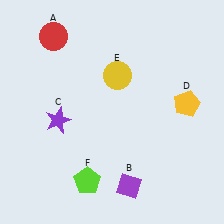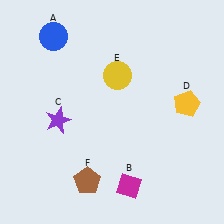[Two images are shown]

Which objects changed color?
A changed from red to blue. B changed from purple to magenta. F changed from lime to brown.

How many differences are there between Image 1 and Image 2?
There are 3 differences between the two images.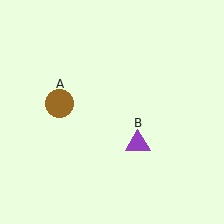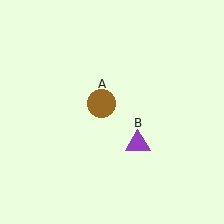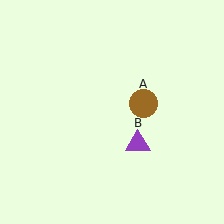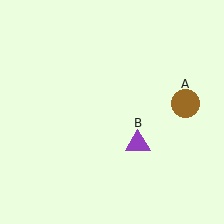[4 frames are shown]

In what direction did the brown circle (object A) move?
The brown circle (object A) moved right.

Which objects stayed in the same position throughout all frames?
Purple triangle (object B) remained stationary.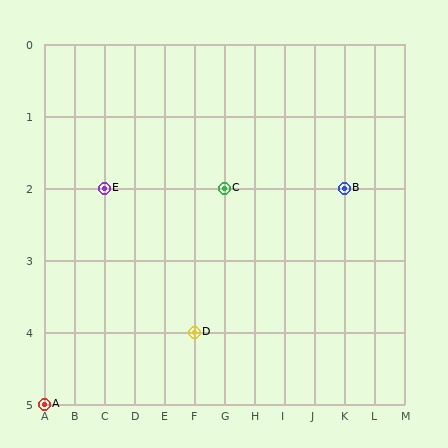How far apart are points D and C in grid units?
Points D and C are 1 column and 2 rows apart (about 2.2 grid units diagonally).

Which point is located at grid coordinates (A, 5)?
Point A is at (A, 5).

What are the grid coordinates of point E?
Point E is at grid coordinates (C, 2).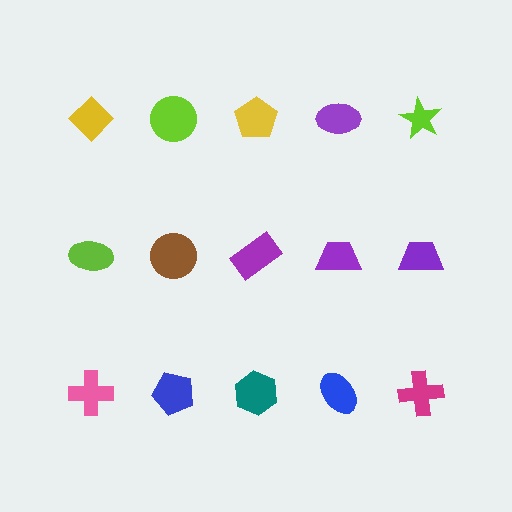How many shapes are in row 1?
5 shapes.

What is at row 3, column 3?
A teal hexagon.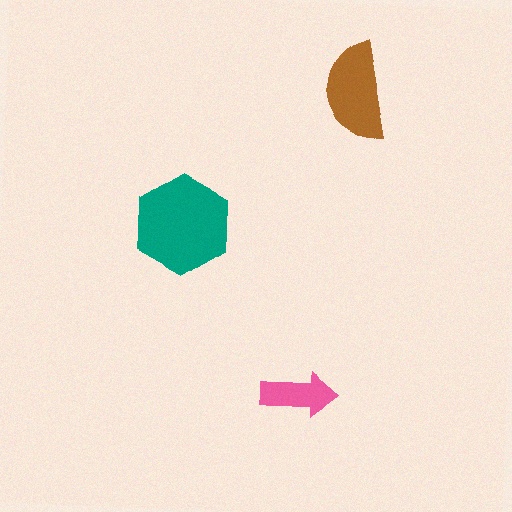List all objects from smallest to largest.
The pink arrow, the brown semicircle, the teal hexagon.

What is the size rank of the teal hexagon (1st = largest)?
1st.